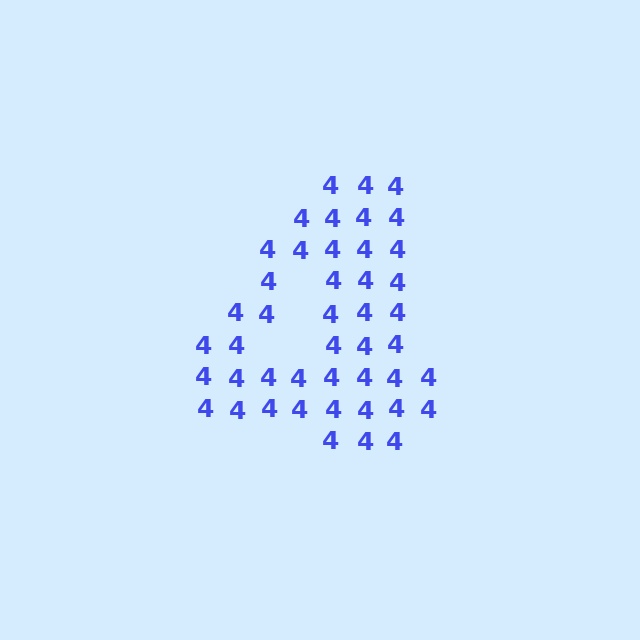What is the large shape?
The large shape is the digit 4.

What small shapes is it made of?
It is made of small digit 4's.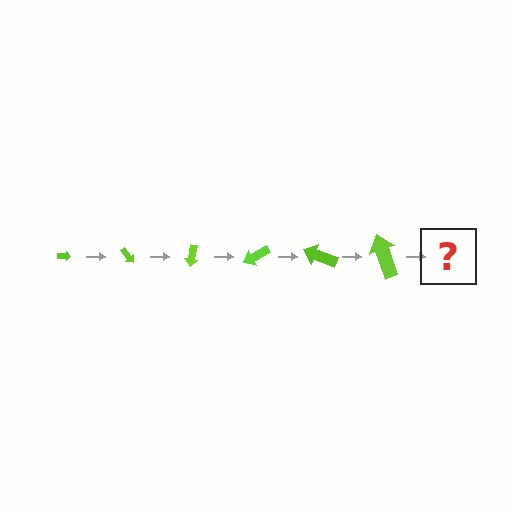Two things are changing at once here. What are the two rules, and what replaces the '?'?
The two rules are that the arrow grows larger each step and it rotates 50 degrees each step. The '?' should be an arrow, larger than the previous one and rotated 300 degrees from the start.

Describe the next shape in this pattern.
It should be an arrow, larger than the previous one and rotated 300 degrees from the start.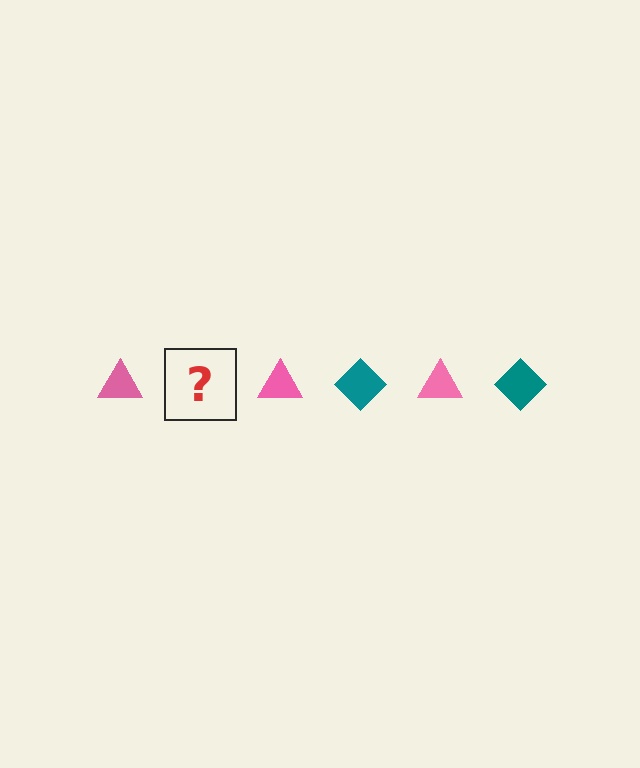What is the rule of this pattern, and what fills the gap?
The rule is that the pattern alternates between pink triangle and teal diamond. The gap should be filled with a teal diamond.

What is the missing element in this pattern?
The missing element is a teal diamond.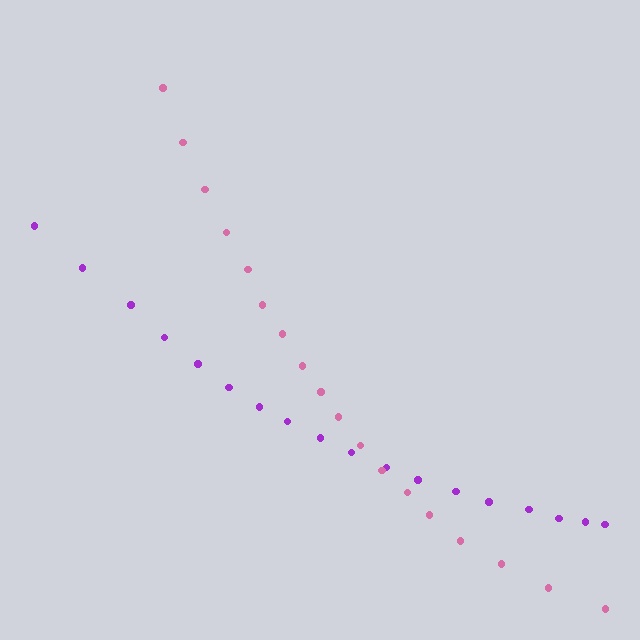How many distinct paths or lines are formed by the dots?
There are 2 distinct paths.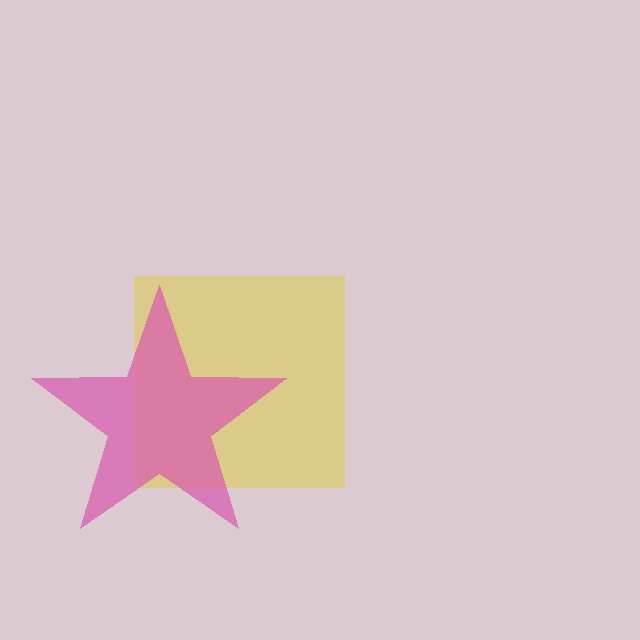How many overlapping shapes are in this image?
There are 2 overlapping shapes in the image.